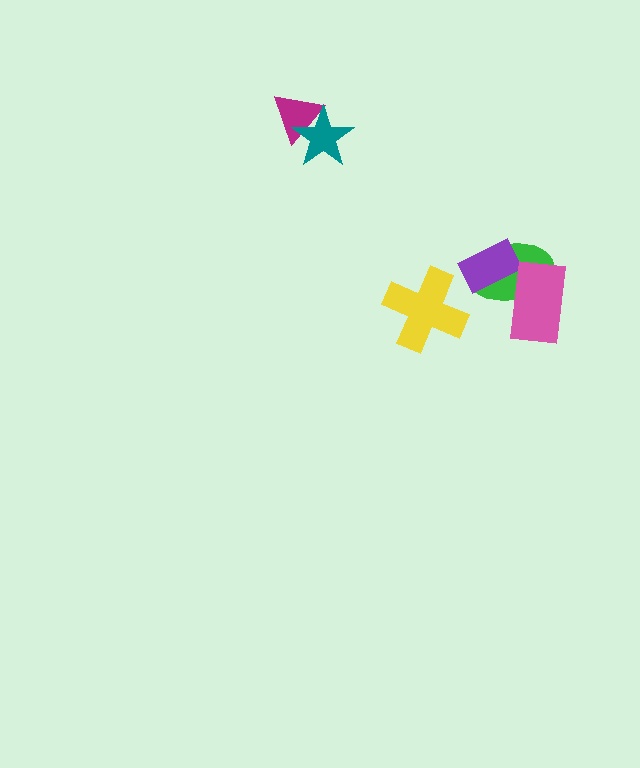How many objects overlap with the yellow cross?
0 objects overlap with the yellow cross.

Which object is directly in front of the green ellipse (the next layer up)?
The purple rectangle is directly in front of the green ellipse.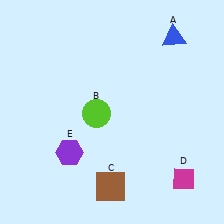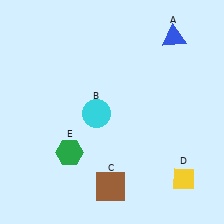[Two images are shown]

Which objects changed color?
B changed from lime to cyan. D changed from magenta to yellow. E changed from purple to green.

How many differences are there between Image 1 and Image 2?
There are 3 differences between the two images.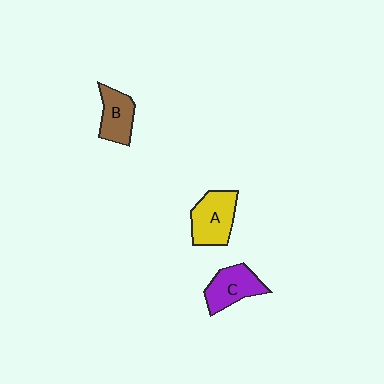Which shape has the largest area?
Shape A (yellow).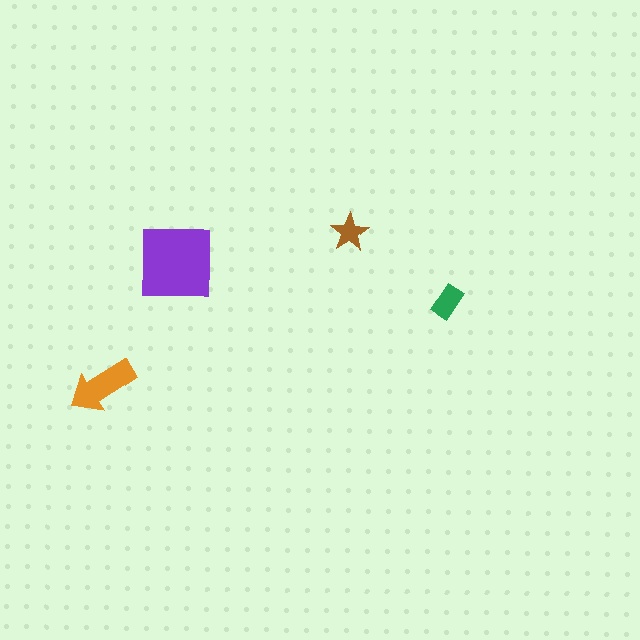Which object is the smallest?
The brown star.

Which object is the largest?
The purple square.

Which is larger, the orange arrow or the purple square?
The purple square.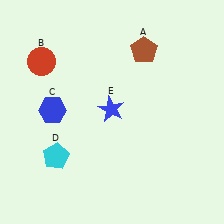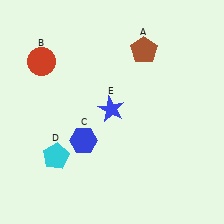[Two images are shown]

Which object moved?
The blue hexagon (C) moved right.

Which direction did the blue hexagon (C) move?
The blue hexagon (C) moved right.